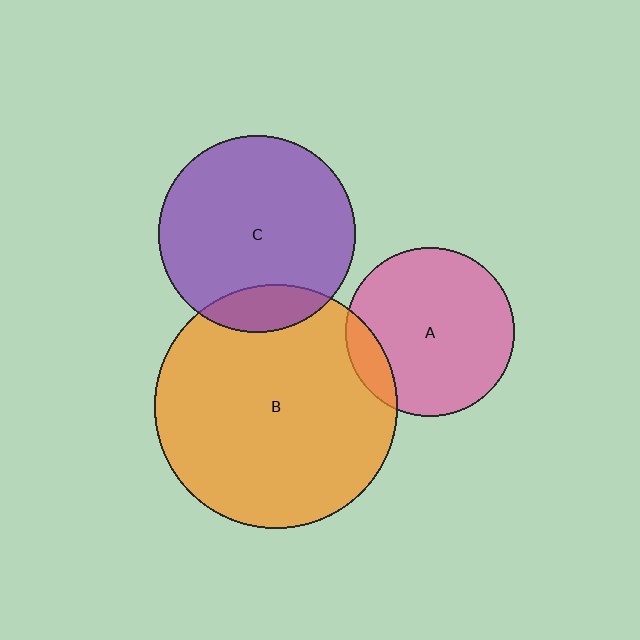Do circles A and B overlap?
Yes.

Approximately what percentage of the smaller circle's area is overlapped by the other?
Approximately 10%.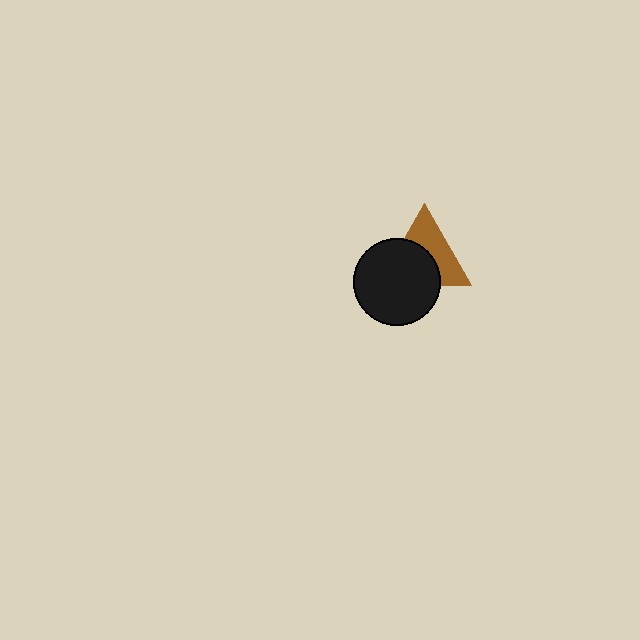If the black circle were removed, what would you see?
You would see the complete brown triangle.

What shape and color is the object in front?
The object in front is a black circle.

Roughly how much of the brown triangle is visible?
About half of it is visible (roughly 50%).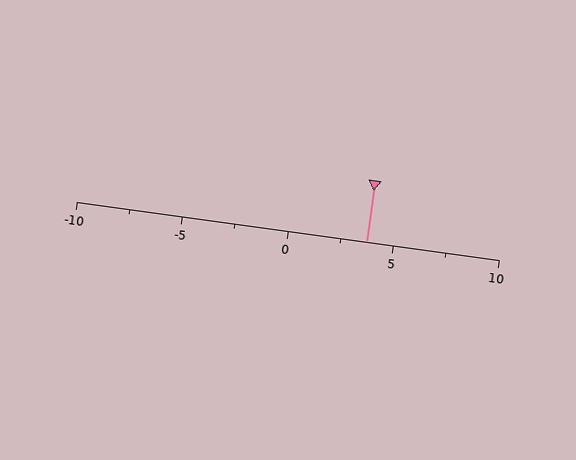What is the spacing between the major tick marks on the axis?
The major ticks are spaced 5 apart.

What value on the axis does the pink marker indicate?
The marker indicates approximately 3.8.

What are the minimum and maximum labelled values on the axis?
The axis runs from -10 to 10.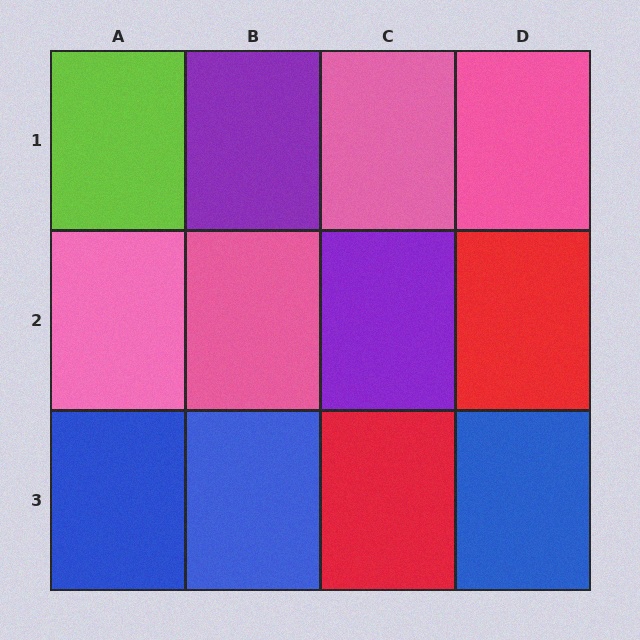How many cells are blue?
3 cells are blue.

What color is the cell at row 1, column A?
Lime.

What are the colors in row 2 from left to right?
Pink, pink, purple, red.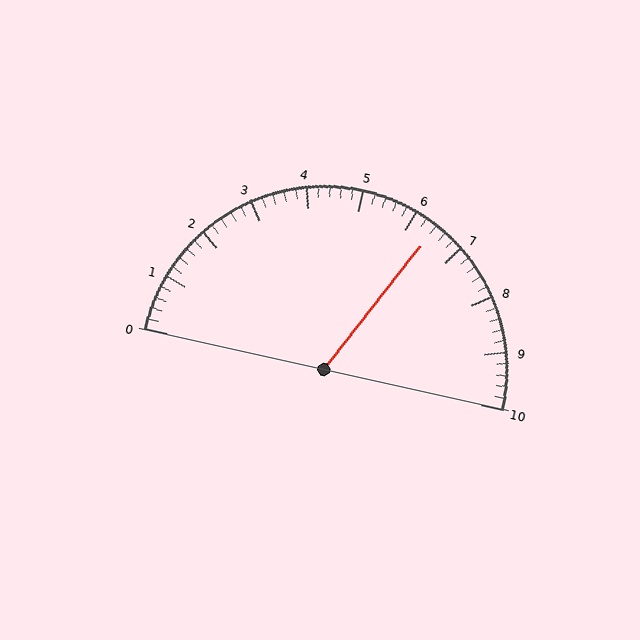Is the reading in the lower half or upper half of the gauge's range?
The reading is in the upper half of the range (0 to 10).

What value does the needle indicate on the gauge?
The needle indicates approximately 6.4.